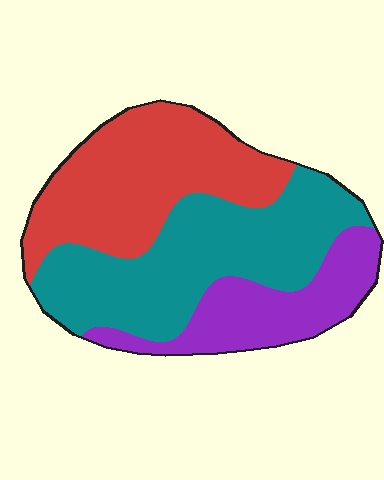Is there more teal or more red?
Teal.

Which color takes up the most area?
Teal, at roughly 40%.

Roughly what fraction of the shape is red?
Red covers about 35% of the shape.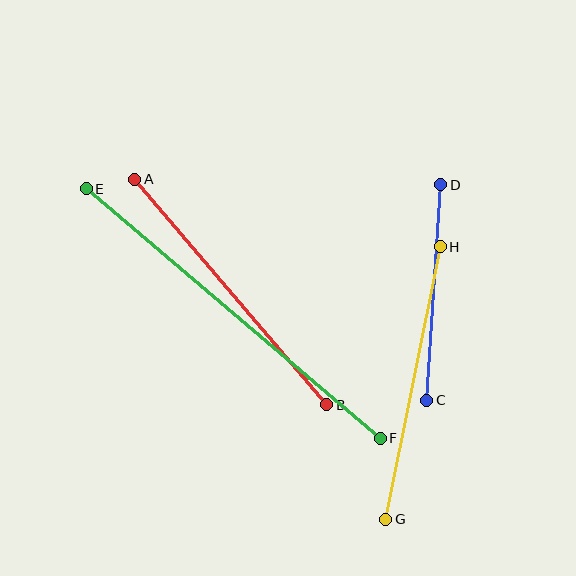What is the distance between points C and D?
The distance is approximately 216 pixels.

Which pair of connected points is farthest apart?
Points E and F are farthest apart.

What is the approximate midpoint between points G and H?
The midpoint is at approximately (413, 383) pixels.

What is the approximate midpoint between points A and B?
The midpoint is at approximately (231, 292) pixels.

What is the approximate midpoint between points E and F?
The midpoint is at approximately (233, 313) pixels.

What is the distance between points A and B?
The distance is approximately 296 pixels.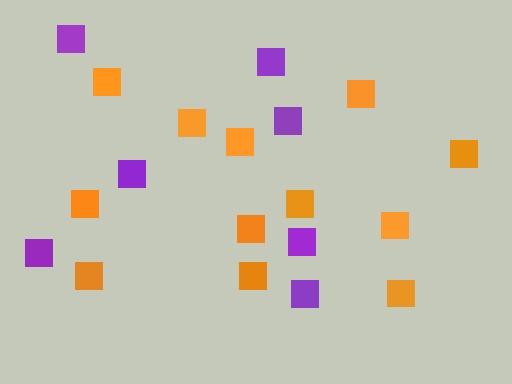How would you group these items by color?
There are 2 groups: one group of purple squares (7) and one group of orange squares (12).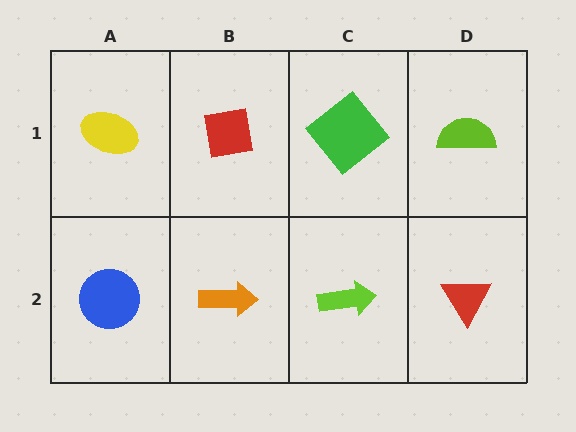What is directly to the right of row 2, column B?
A lime arrow.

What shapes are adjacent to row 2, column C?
A green diamond (row 1, column C), an orange arrow (row 2, column B), a red triangle (row 2, column D).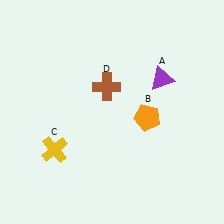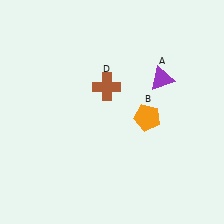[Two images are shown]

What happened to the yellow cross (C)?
The yellow cross (C) was removed in Image 2. It was in the bottom-left area of Image 1.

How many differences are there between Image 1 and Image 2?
There is 1 difference between the two images.